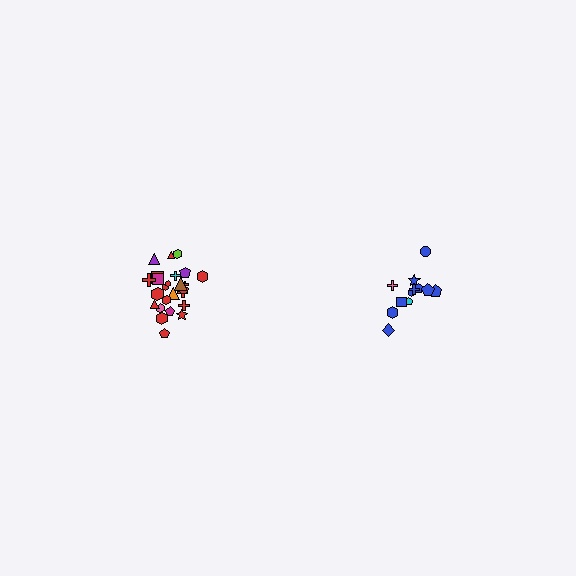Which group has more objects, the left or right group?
The left group.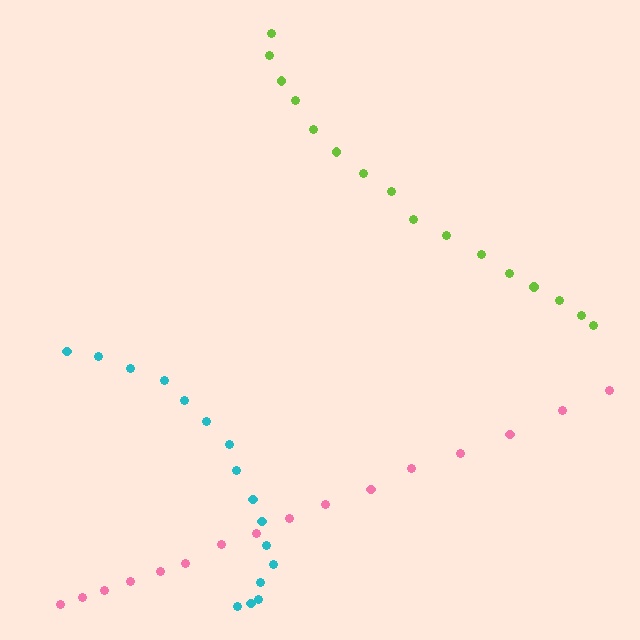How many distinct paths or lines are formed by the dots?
There are 3 distinct paths.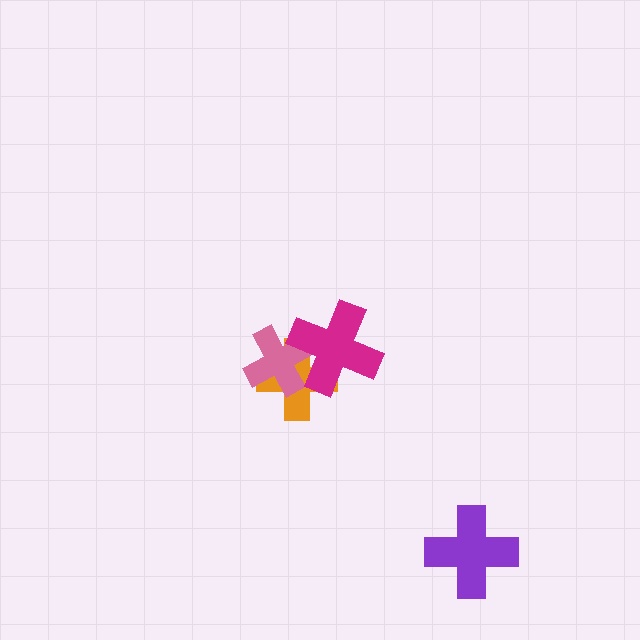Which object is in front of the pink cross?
The magenta cross is in front of the pink cross.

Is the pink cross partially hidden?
Yes, it is partially covered by another shape.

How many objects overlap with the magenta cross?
2 objects overlap with the magenta cross.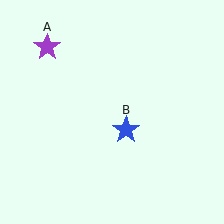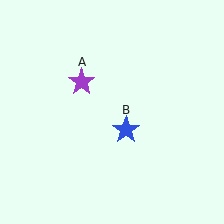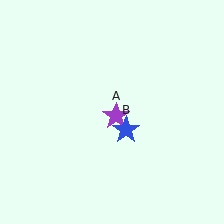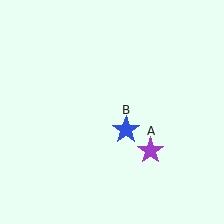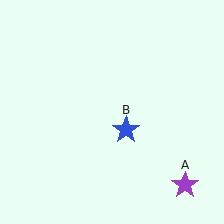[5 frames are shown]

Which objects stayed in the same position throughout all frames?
Blue star (object B) remained stationary.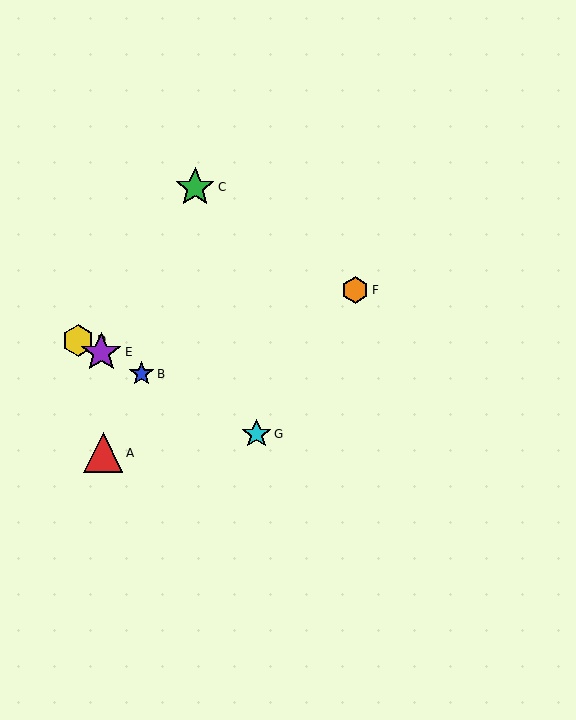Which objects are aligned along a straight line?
Objects B, D, E, G are aligned along a straight line.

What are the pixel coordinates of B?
Object B is at (141, 374).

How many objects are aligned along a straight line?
4 objects (B, D, E, G) are aligned along a straight line.